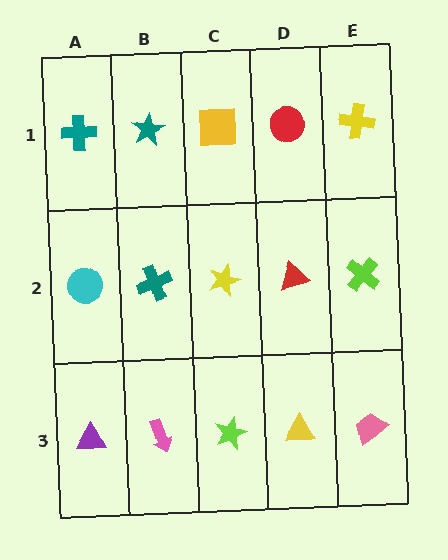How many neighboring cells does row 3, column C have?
3.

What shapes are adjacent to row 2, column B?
A teal star (row 1, column B), a pink arrow (row 3, column B), a cyan circle (row 2, column A), a yellow star (row 2, column C).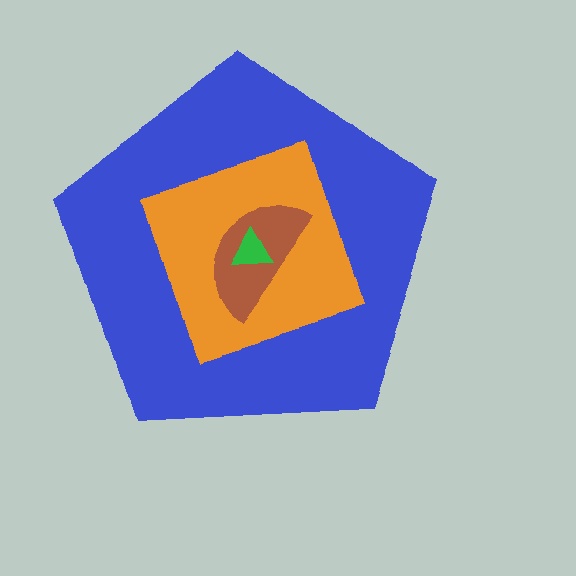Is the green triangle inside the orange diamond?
Yes.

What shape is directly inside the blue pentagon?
The orange diamond.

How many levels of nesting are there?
4.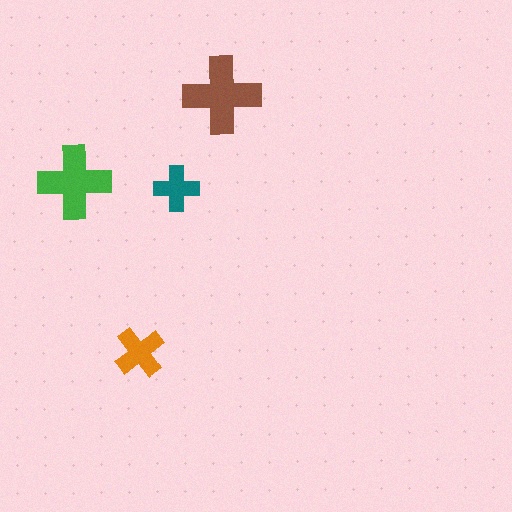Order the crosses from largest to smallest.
the brown one, the green one, the orange one, the teal one.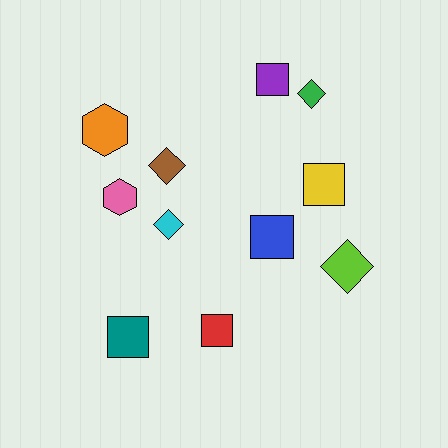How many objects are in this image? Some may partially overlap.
There are 11 objects.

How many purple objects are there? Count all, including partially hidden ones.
There is 1 purple object.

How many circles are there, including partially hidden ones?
There are no circles.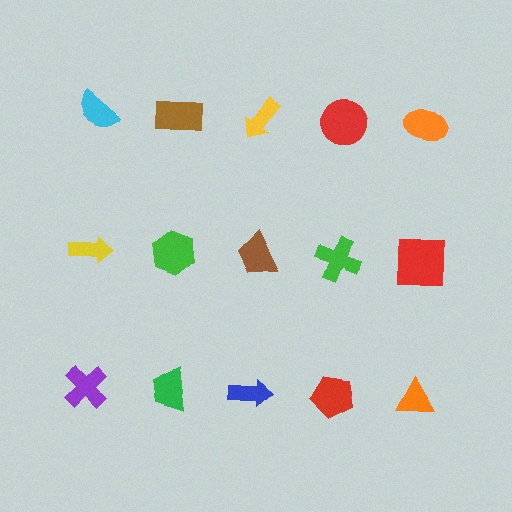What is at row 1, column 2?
A brown rectangle.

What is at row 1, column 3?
A yellow arrow.